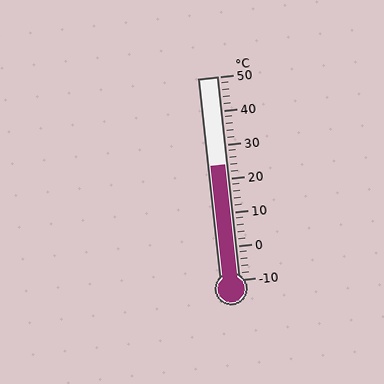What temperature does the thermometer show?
The thermometer shows approximately 24°C.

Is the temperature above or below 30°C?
The temperature is below 30°C.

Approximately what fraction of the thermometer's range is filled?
The thermometer is filled to approximately 55% of its range.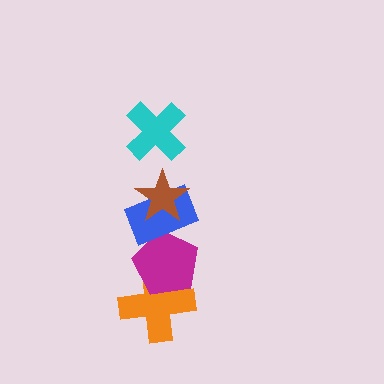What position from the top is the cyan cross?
The cyan cross is 1st from the top.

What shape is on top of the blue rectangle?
The brown star is on top of the blue rectangle.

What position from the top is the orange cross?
The orange cross is 5th from the top.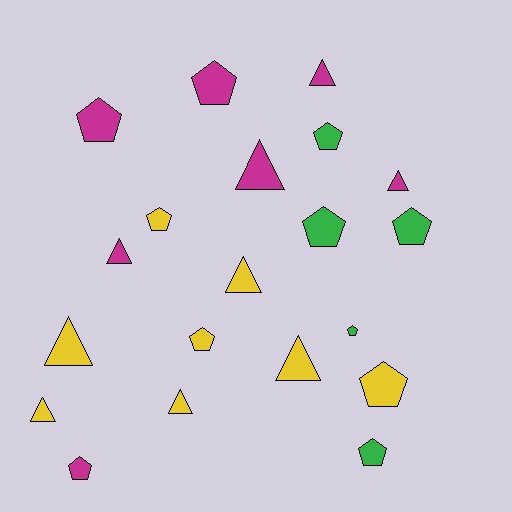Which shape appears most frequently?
Pentagon, with 11 objects.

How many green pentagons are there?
There are 5 green pentagons.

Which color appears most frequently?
Yellow, with 8 objects.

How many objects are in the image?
There are 20 objects.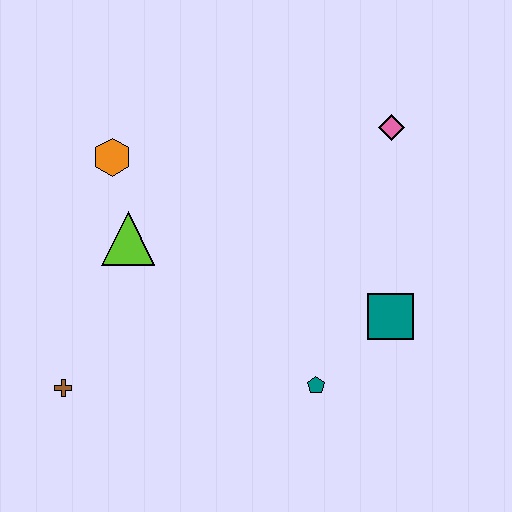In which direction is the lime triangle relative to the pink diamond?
The lime triangle is to the left of the pink diamond.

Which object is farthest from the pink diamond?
The brown cross is farthest from the pink diamond.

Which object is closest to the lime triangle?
The orange hexagon is closest to the lime triangle.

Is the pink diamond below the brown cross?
No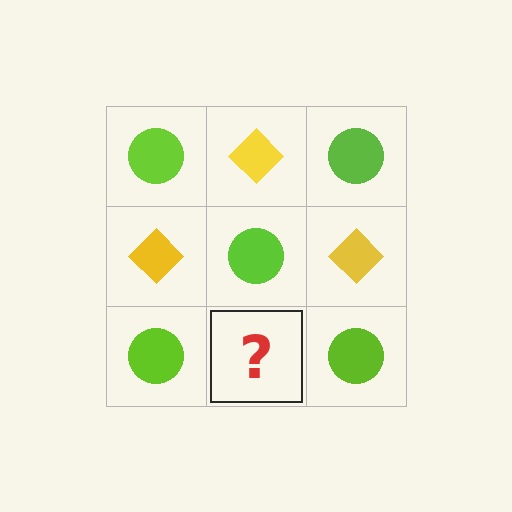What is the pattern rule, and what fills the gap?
The rule is that it alternates lime circle and yellow diamond in a checkerboard pattern. The gap should be filled with a yellow diamond.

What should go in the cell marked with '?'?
The missing cell should contain a yellow diamond.